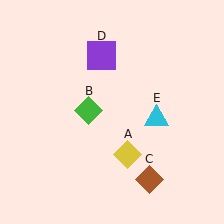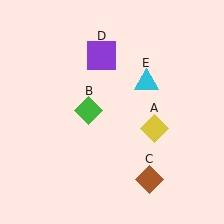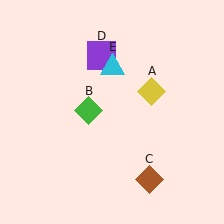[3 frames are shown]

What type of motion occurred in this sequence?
The yellow diamond (object A), cyan triangle (object E) rotated counterclockwise around the center of the scene.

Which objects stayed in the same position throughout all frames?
Green diamond (object B) and brown diamond (object C) and purple square (object D) remained stationary.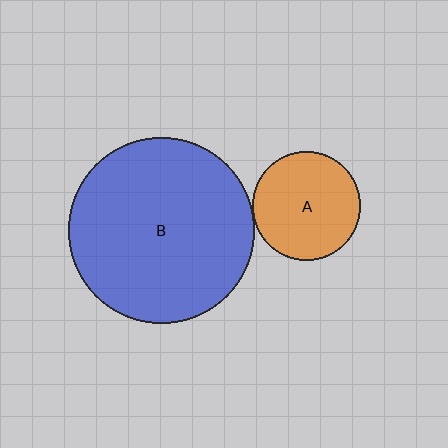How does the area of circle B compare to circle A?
Approximately 2.9 times.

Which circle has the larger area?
Circle B (blue).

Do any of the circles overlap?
No, none of the circles overlap.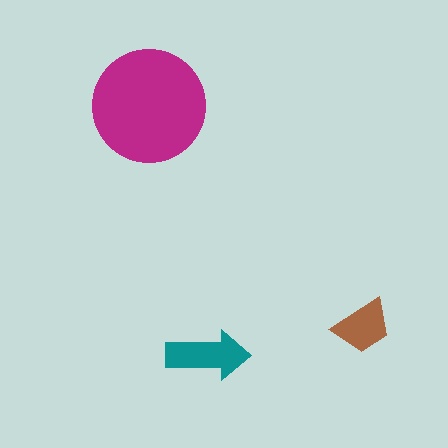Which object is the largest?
The magenta circle.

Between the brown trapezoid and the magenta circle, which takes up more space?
The magenta circle.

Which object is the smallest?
The brown trapezoid.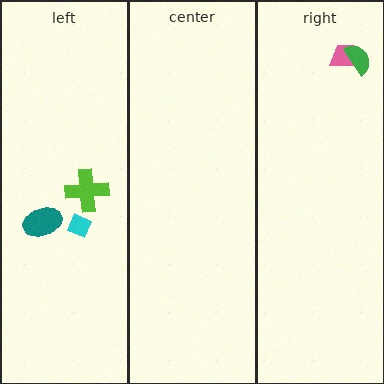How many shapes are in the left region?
3.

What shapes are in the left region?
The teal ellipse, the cyan diamond, the lime cross.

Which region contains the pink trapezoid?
The right region.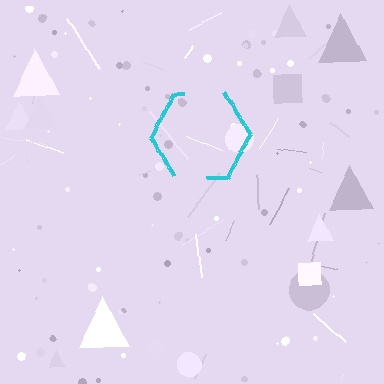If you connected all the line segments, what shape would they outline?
They would outline a hexagon.